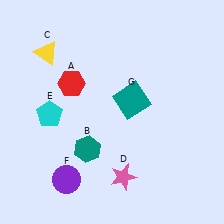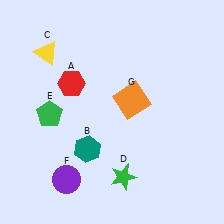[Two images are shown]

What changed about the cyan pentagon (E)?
In Image 1, E is cyan. In Image 2, it changed to green.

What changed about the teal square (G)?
In Image 1, G is teal. In Image 2, it changed to orange.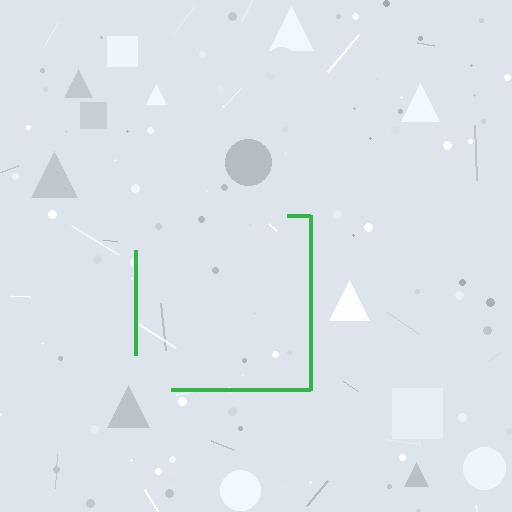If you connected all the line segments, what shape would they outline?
They would outline a square.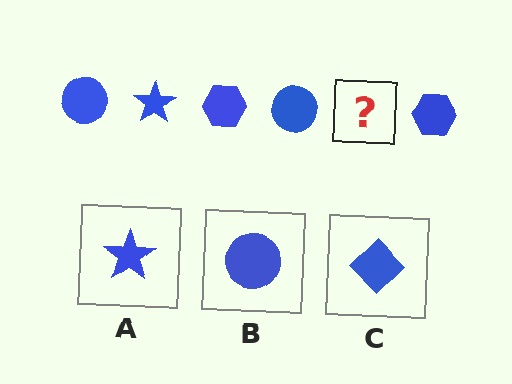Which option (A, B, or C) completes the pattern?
A.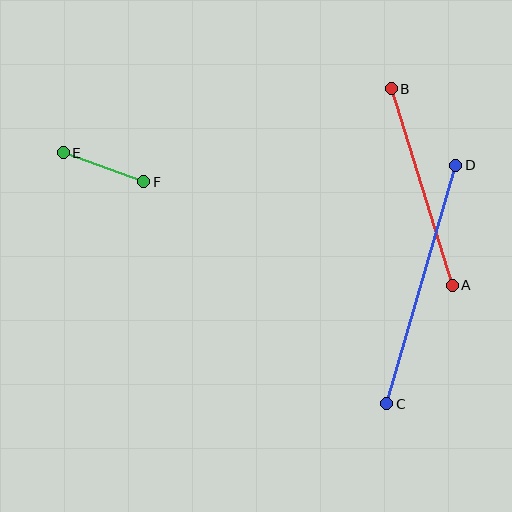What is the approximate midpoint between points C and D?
The midpoint is at approximately (421, 284) pixels.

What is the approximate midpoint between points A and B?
The midpoint is at approximately (422, 187) pixels.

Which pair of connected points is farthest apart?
Points C and D are farthest apart.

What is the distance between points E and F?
The distance is approximately 86 pixels.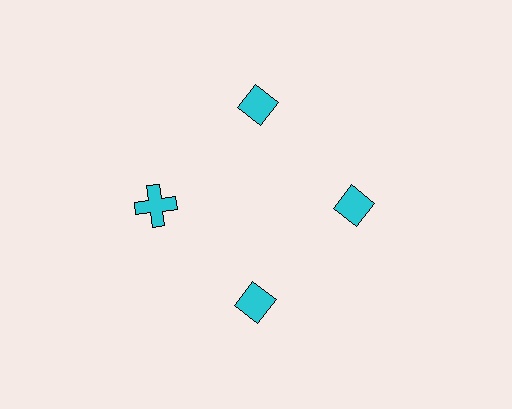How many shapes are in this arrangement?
There are 4 shapes arranged in a ring pattern.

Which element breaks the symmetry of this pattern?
The cyan cross at roughly the 9 o'clock position breaks the symmetry. All other shapes are cyan diamonds.